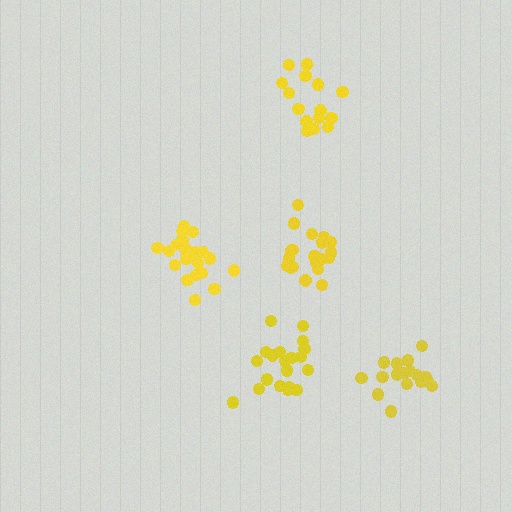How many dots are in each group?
Group 1: 21 dots, Group 2: 15 dots, Group 3: 20 dots, Group 4: 17 dots, Group 5: 21 dots (94 total).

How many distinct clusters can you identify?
There are 5 distinct clusters.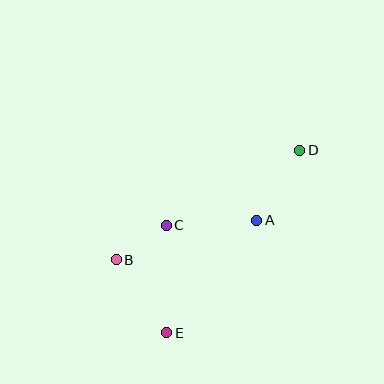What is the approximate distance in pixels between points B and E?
The distance between B and E is approximately 89 pixels.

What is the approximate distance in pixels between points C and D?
The distance between C and D is approximately 153 pixels.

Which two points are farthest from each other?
Points D and E are farthest from each other.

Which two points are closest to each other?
Points B and C are closest to each other.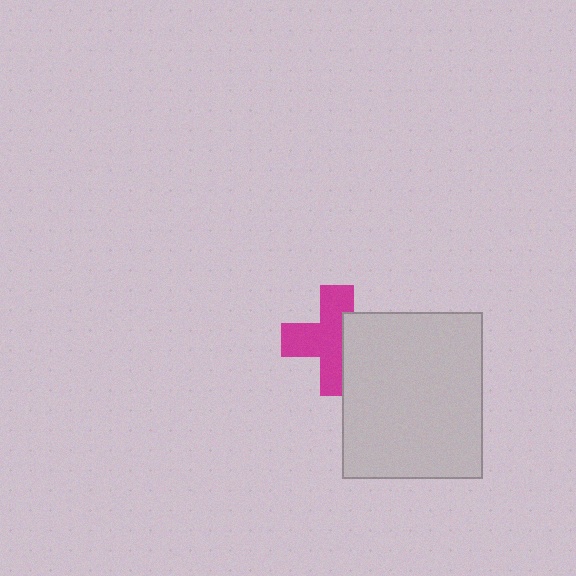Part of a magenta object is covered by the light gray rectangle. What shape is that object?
It is a cross.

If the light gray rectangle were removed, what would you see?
You would see the complete magenta cross.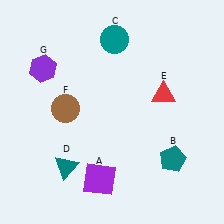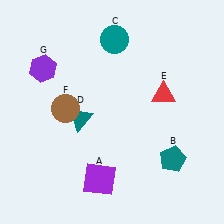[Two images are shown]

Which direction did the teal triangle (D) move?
The teal triangle (D) moved up.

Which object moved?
The teal triangle (D) moved up.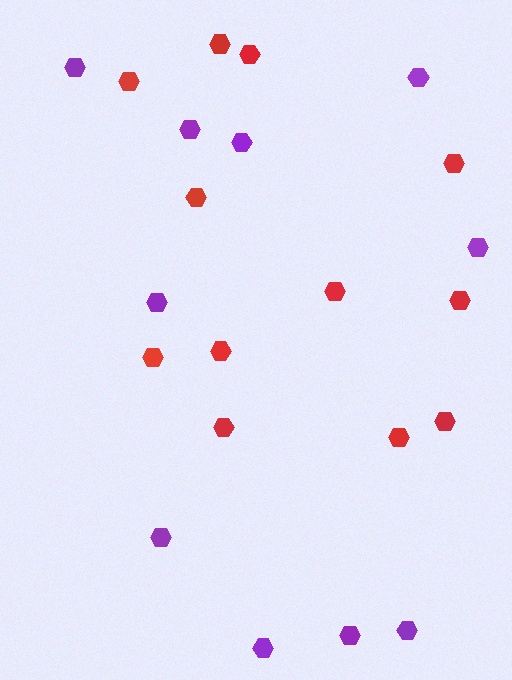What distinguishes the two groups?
There are 2 groups: one group of red hexagons (12) and one group of purple hexagons (10).